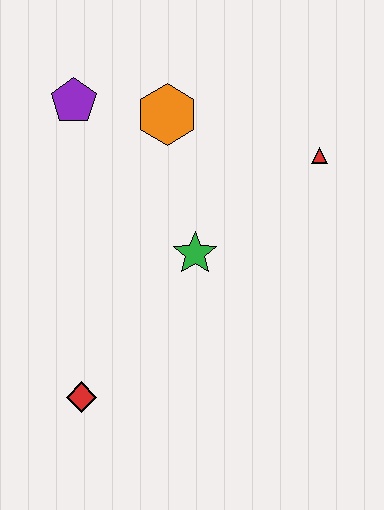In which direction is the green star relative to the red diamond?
The green star is above the red diamond.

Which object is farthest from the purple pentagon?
The red diamond is farthest from the purple pentagon.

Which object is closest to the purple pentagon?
The orange hexagon is closest to the purple pentagon.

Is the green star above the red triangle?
No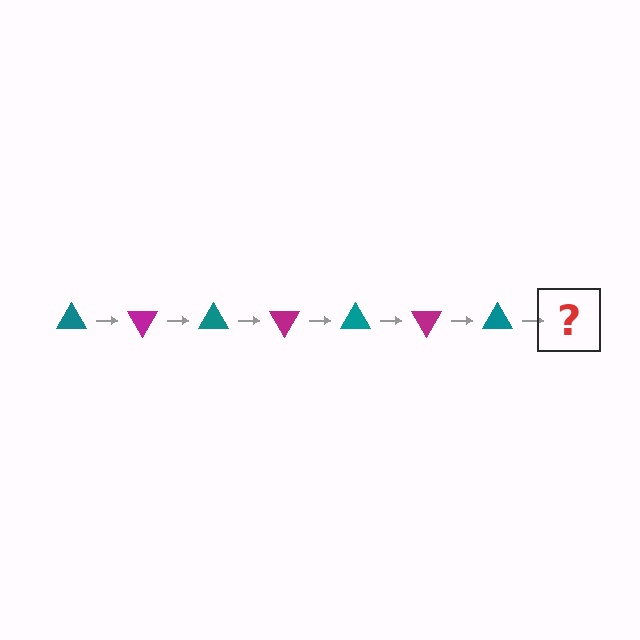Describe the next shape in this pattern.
It should be a magenta triangle, rotated 420 degrees from the start.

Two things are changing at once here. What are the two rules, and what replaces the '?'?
The two rules are that it rotates 60 degrees each step and the color cycles through teal and magenta. The '?' should be a magenta triangle, rotated 420 degrees from the start.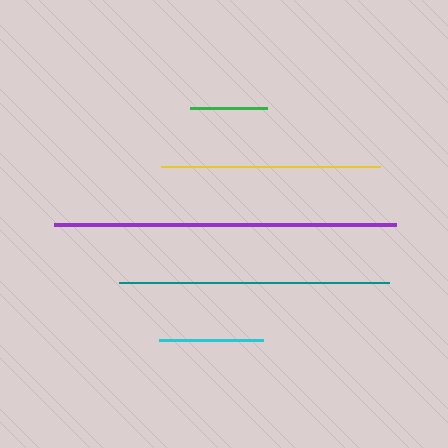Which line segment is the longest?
The purple line is the longest at approximately 342 pixels.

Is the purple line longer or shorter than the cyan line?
The purple line is longer than the cyan line.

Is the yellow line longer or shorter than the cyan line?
The yellow line is longer than the cyan line.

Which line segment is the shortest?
The green line is the shortest at approximately 77 pixels.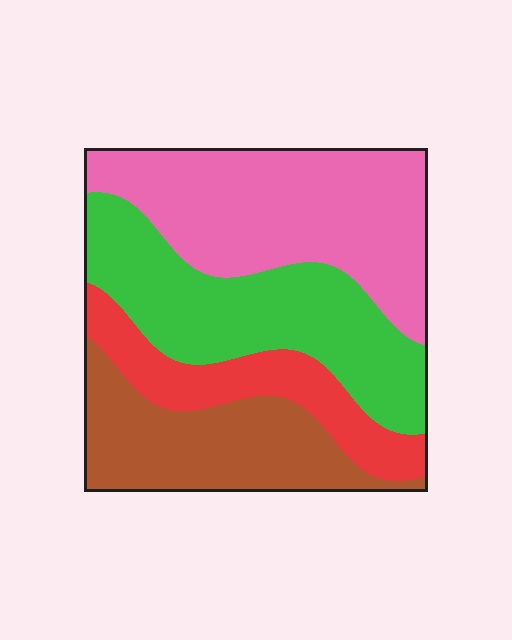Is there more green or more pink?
Pink.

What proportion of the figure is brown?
Brown takes up about one fifth (1/5) of the figure.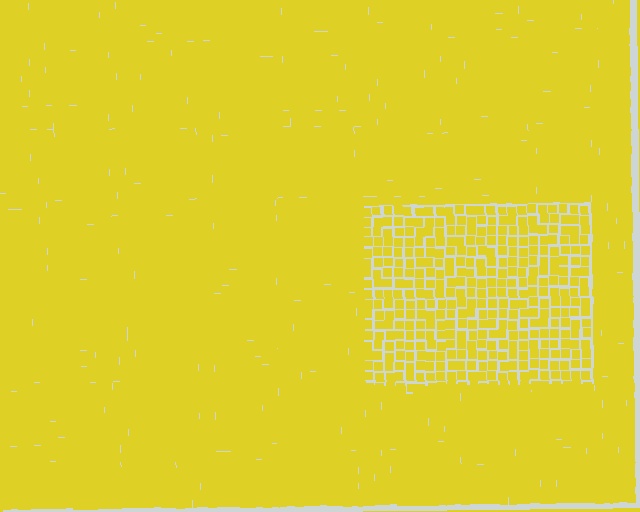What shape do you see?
I see a rectangle.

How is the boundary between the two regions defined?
The boundary is defined by a change in element density (approximately 1.7x ratio). All elements are the same color, size, and shape.